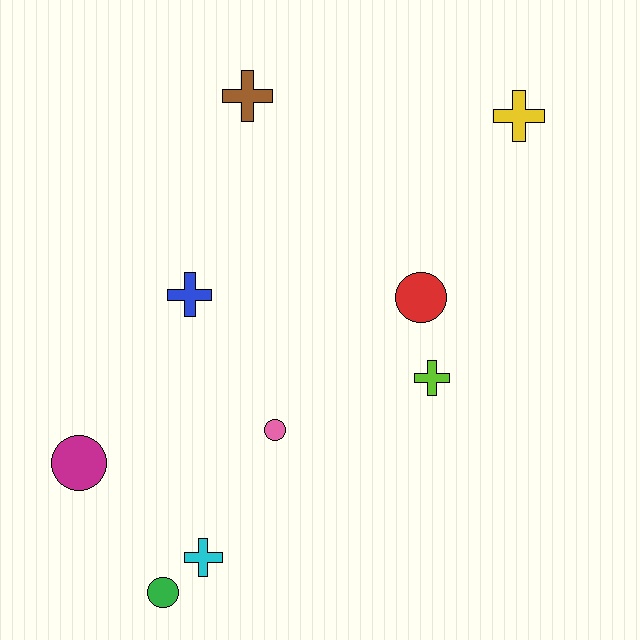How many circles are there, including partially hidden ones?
There are 4 circles.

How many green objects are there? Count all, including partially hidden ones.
There is 1 green object.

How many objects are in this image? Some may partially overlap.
There are 9 objects.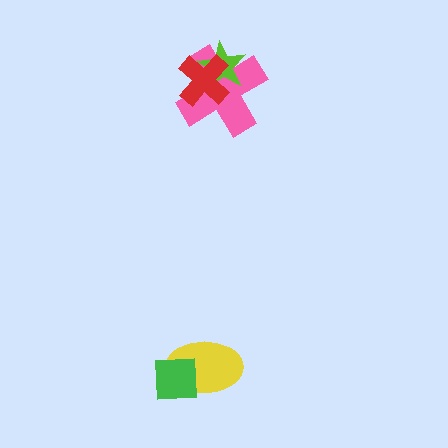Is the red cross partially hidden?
No, no other shape covers it.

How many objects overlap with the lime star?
2 objects overlap with the lime star.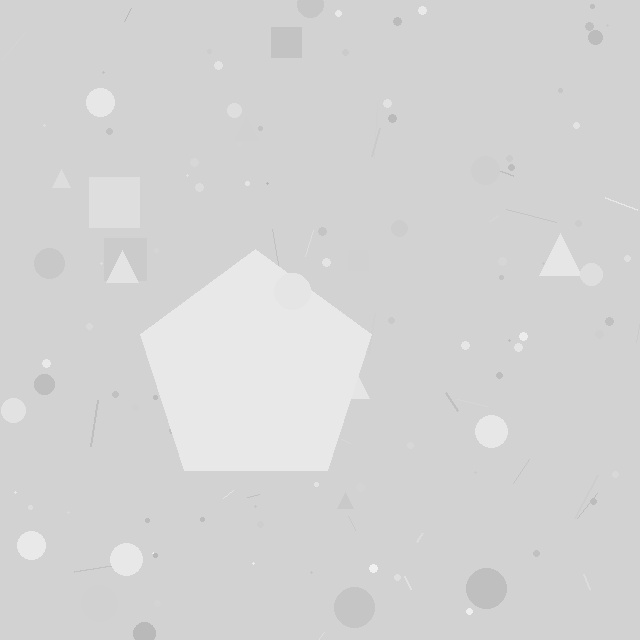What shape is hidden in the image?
A pentagon is hidden in the image.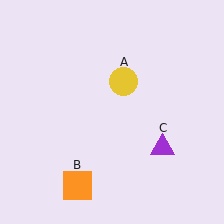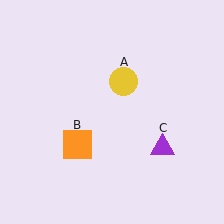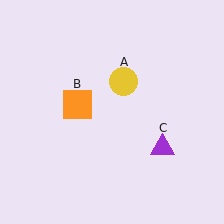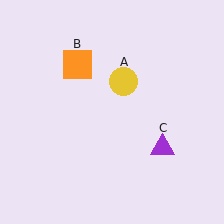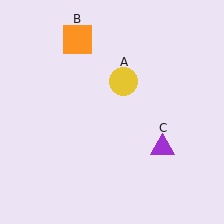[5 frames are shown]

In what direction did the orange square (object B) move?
The orange square (object B) moved up.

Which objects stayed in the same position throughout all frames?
Yellow circle (object A) and purple triangle (object C) remained stationary.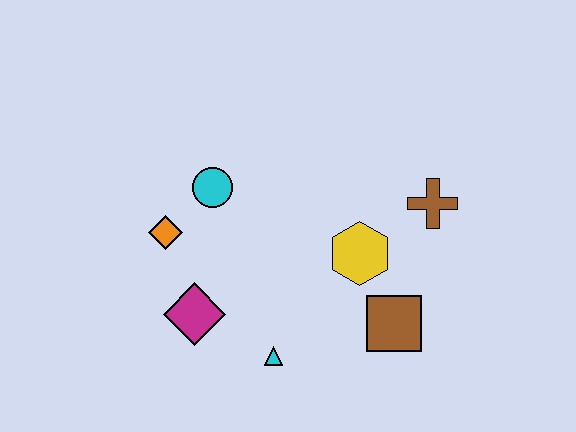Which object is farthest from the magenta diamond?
The brown cross is farthest from the magenta diamond.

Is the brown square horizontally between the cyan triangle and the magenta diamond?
No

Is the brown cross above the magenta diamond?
Yes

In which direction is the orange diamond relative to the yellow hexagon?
The orange diamond is to the left of the yellow hexagon.